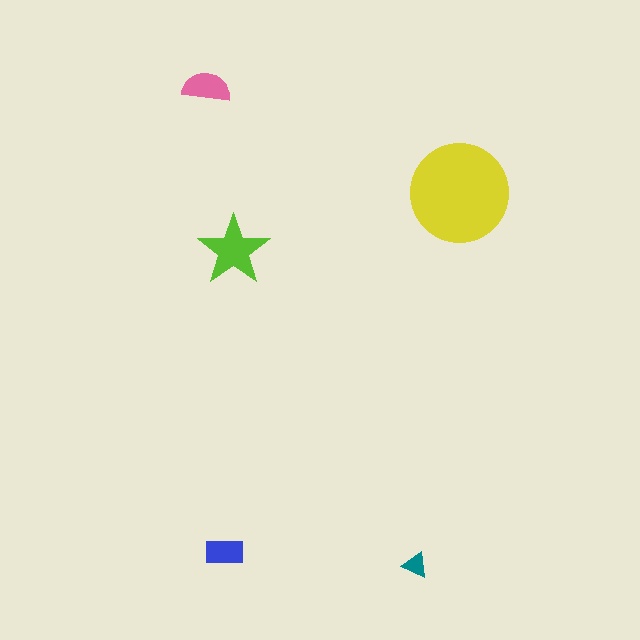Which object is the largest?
The yellow circle.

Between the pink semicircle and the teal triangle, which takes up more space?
The pink semicircle.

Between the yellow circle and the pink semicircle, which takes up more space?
The yellow circle.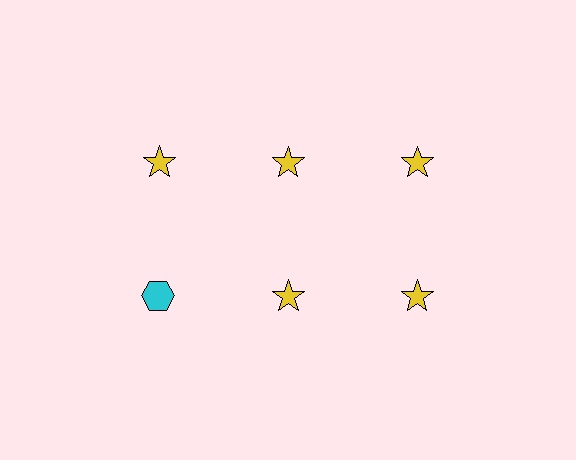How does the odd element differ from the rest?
It differs in both color (cyan instead of yellow) and shape (hexagon instead of star).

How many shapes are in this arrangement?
There are 6 shapes arranged in a grid pattern.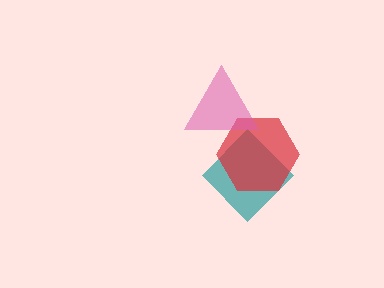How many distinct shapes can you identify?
There are 3 distinct shapes: a teal diamond, a red hexagon, a pink triangle.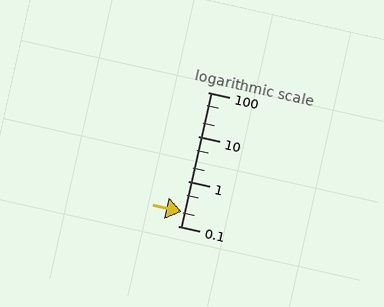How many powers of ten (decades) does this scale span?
The scale spans 3 decades, from 0.1 to 100.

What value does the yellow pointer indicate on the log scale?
The pointer indicates approximately 0.21.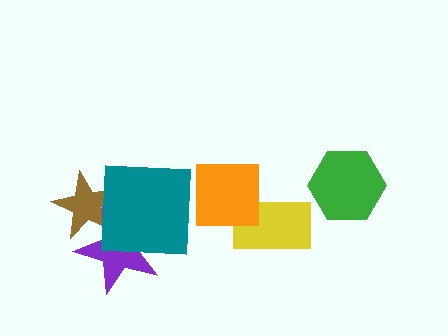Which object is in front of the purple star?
The teal square is in front of the purple star.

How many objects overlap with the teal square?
2 objects overlap with the teal square.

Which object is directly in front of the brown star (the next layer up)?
The purple star is directly in front of the brown star.